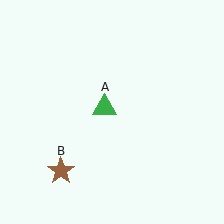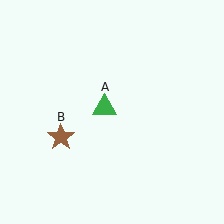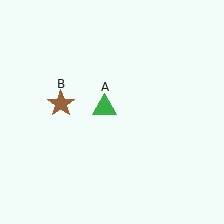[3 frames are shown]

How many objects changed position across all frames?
1 object changed position: brown star (object B).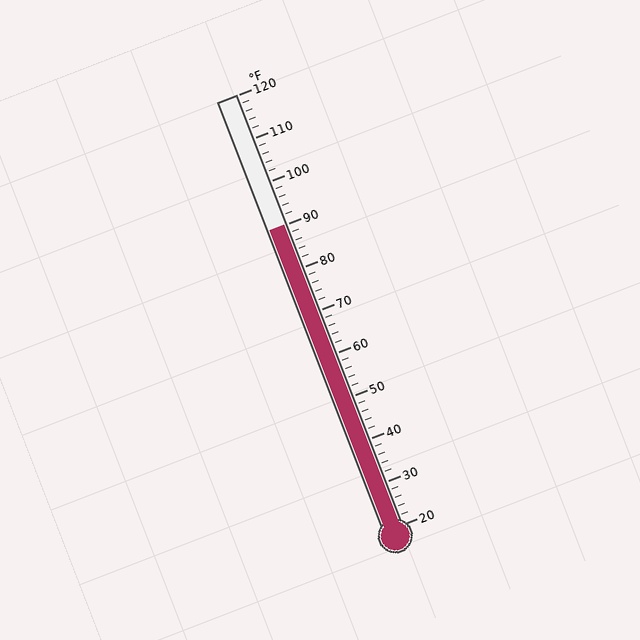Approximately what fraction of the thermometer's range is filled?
The thermometer is filled to approximately 70% of its range.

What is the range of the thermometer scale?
The thermometer scale ranges from 20°F to 120°F.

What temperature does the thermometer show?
The thermometer shows approximately 90°F.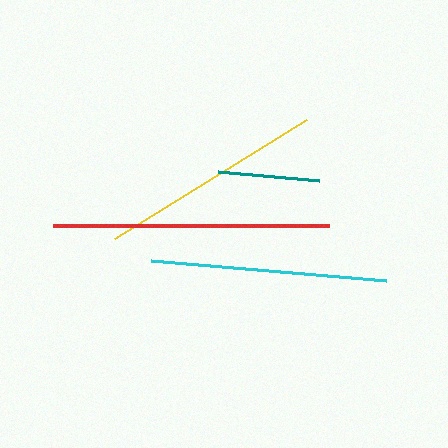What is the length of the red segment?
The red segment is approximately 276 pixels long.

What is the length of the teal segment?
The teal segment is approximately 101 pixels long.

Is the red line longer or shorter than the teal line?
The red line is longer than the teal line.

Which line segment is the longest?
The red line is the longest at approximately 276 pixels.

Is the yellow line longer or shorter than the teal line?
The yellow line is longer than the teal line.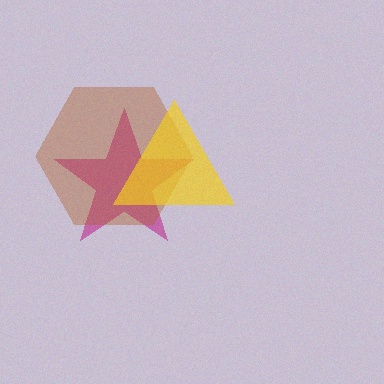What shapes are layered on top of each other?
The layered shapes are: a magenta star, a brown hexagon, a yellow triangle.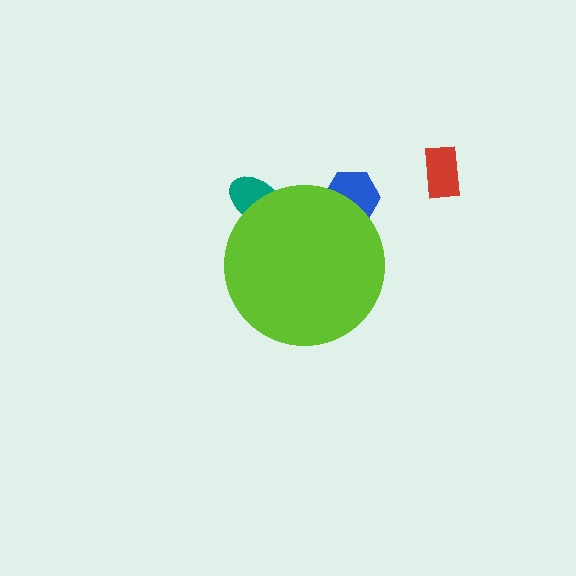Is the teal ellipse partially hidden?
Yes, the teal ellipse is partially hidden behind the lime circle.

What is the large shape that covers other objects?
A lime circle.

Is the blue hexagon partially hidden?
Yes, the blue hexagon is partially hidden behind the lime circle.